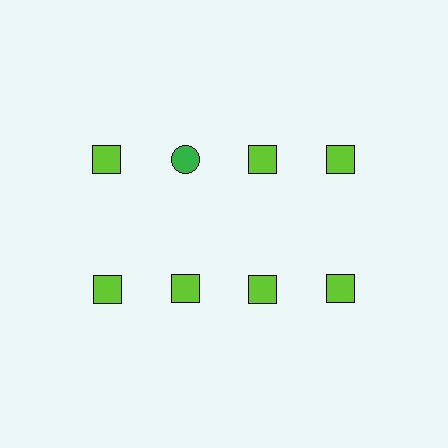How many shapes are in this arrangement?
There are 8 shapes arranged in a grid pattern.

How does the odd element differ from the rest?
It differs in both color (green instead of lime) and shape (circle instead of square).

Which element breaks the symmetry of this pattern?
The green circle in the top row, second from left column breaks the symmetry. All other shapes are lime squares.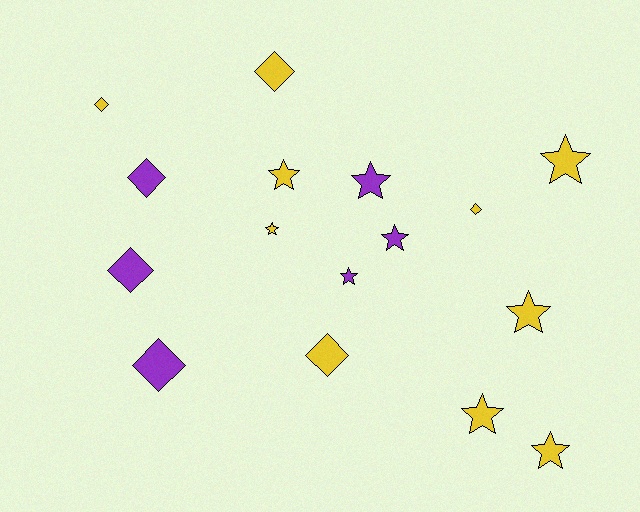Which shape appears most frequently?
Star, with 9 objects.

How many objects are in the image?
There are 16 objects.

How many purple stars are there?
There are 3 purple stars.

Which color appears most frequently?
Yellow, with 10 objects.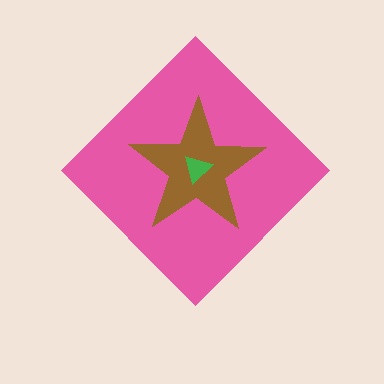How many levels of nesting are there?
3.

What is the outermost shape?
The pink diamond.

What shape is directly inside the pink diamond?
The brown star.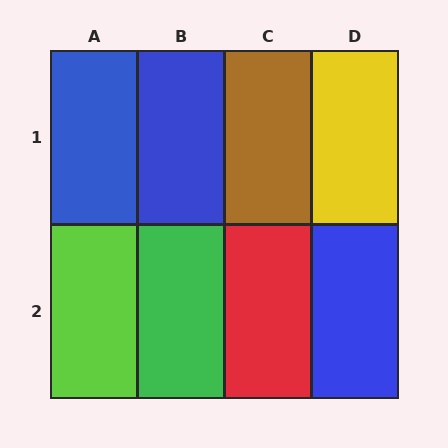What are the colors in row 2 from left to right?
Lime, green, red, blue.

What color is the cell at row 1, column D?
Yellow.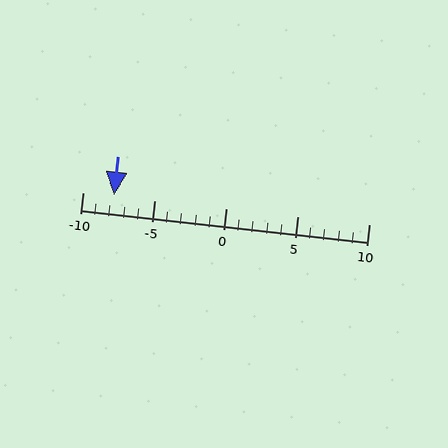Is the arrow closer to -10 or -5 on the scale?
The arrow is closer to -10.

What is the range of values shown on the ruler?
The ruler shows values from -10 to 10.